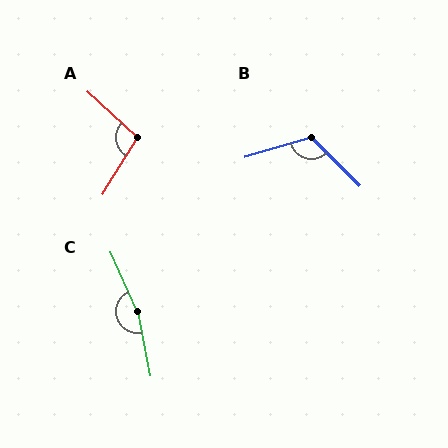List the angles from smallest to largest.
A (101°), B (118°), C (167°).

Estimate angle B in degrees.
Approximately 118 degrees.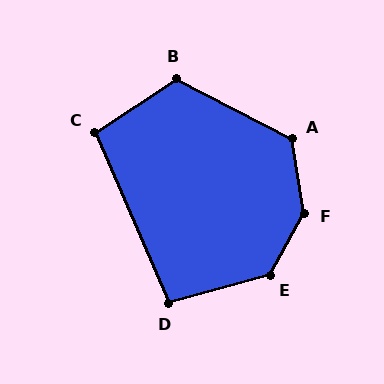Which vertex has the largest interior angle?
F, at approximately 143 degrees.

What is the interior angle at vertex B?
Approximately 120 degrees (obtuse).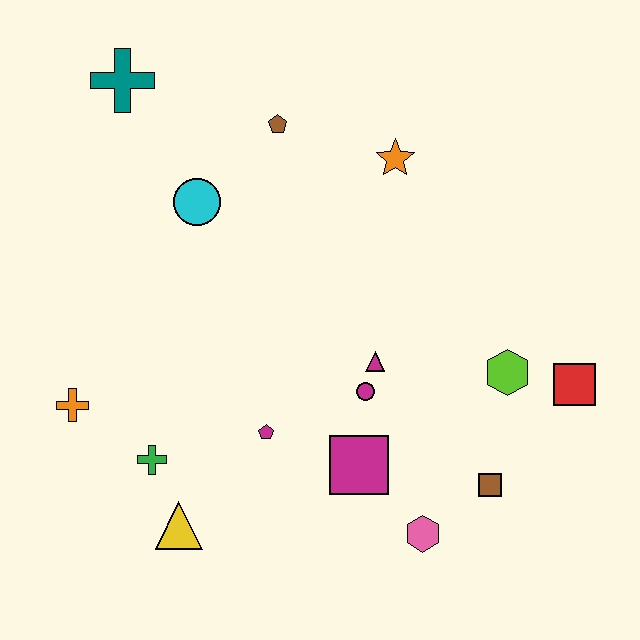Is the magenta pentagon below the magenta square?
No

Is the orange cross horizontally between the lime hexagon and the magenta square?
No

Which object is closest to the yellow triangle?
The green cross is closest to the yellow triangle.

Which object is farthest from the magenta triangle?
The teal cross is farthest from the magenta triangle.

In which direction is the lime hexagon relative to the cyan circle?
The lime hexagon is to the right of the cyan circle.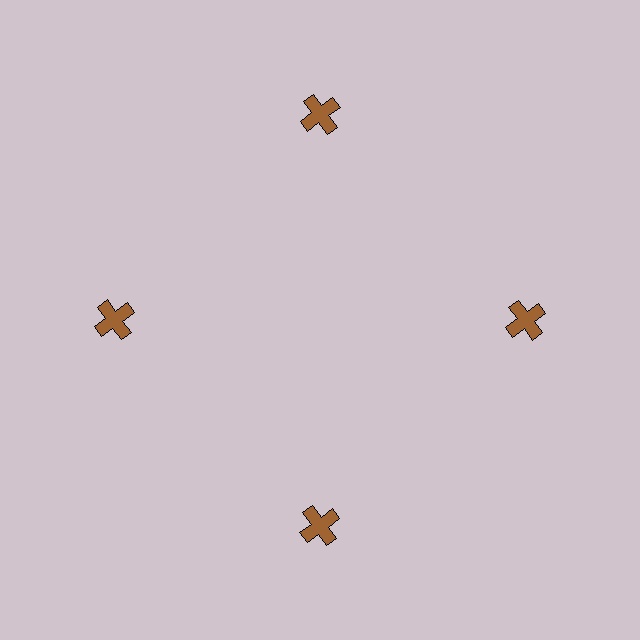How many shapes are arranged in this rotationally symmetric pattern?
There are 4 shapes, arranged in 4 groups of 1.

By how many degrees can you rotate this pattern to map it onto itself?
The pattern maps onto itself every 90 degrees of rotation.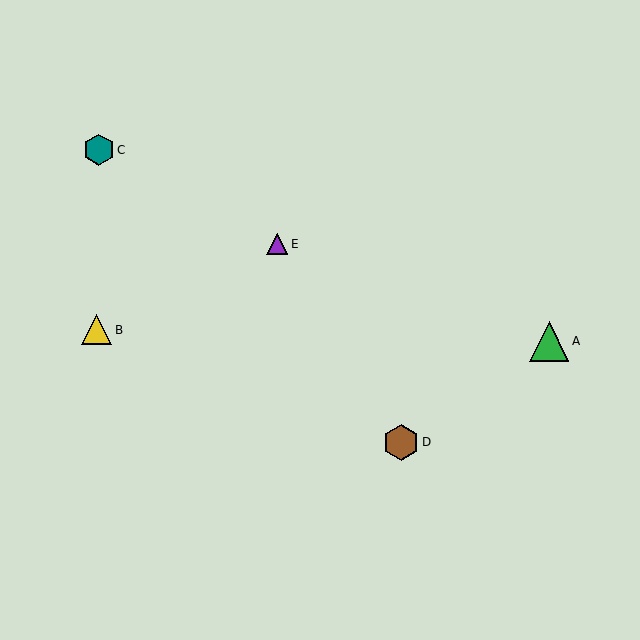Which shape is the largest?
The green triangle (labeled A) is the largest.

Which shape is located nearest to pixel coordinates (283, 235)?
The purple triangle (labeled E) at (277, 244) is nearest to that location.